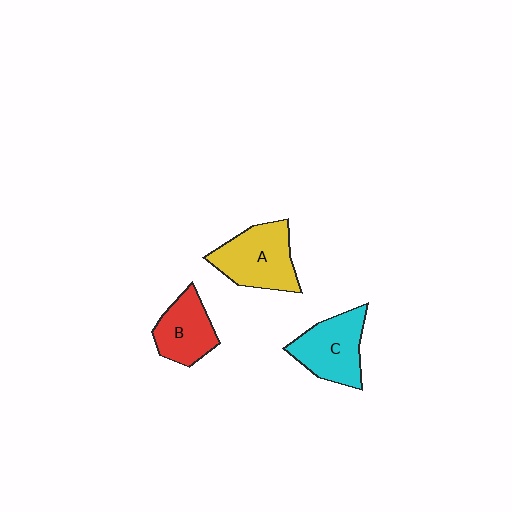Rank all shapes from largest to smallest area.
From largest to smallest: A (yellow), C (cyan), B (red).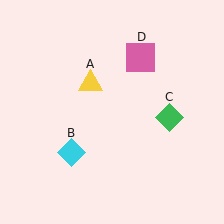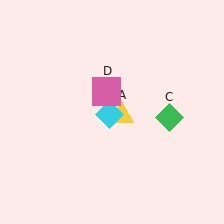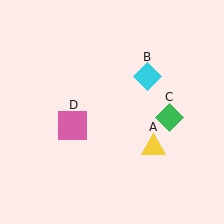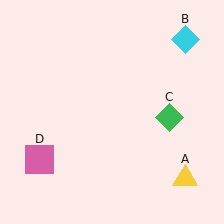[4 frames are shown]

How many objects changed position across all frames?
3 objects changed position: yellow triangle (object A), cyan diamond (object B), pink square (object D).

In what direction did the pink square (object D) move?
The pink square (object D) moved down and to the left.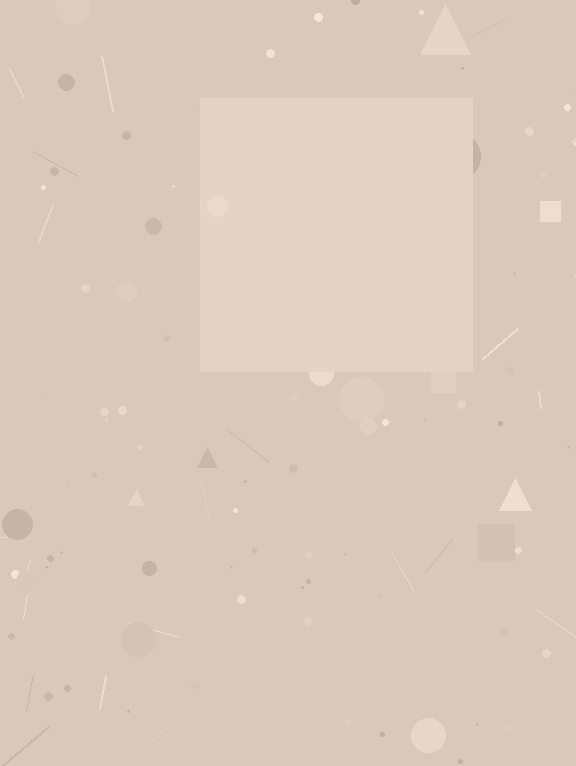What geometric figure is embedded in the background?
A square is embedded in the background.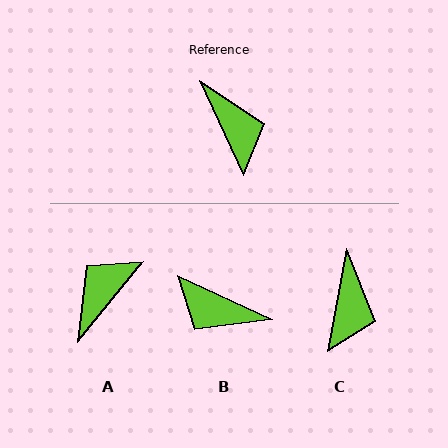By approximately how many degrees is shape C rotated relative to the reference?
Approximately 35 degrees clockwise.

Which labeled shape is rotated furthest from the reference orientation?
B, about 140 degrees away.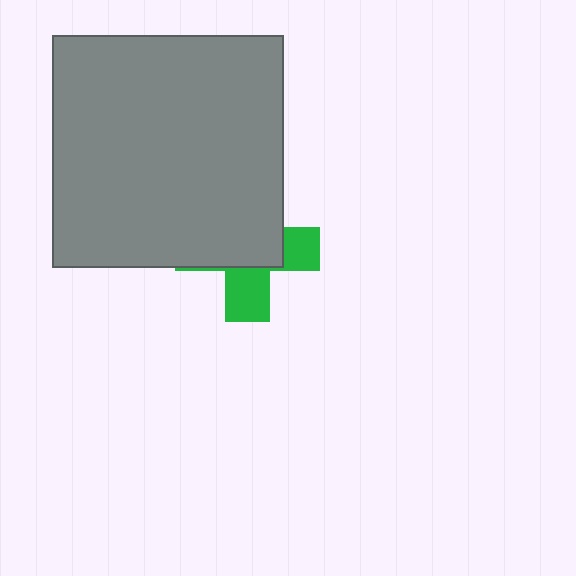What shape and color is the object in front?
The object in front is a gray square.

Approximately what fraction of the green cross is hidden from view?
Roughly 61% of the green cross is hidden behind the gray square.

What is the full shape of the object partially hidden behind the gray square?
The partially hidden object is a green cross.